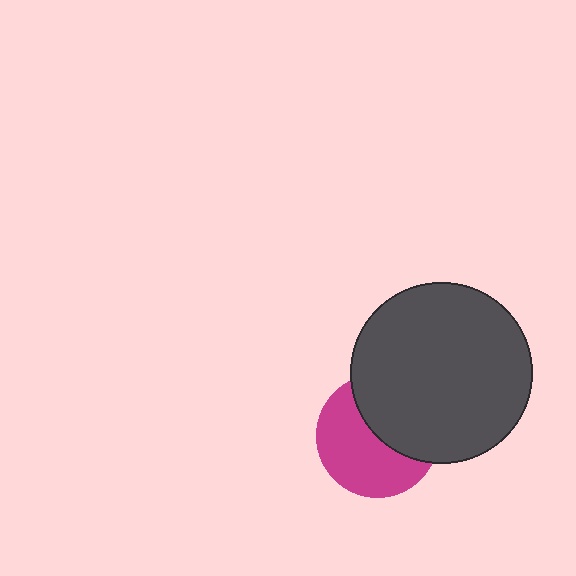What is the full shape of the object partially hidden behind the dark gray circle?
The partially hidden object is a magenta circle.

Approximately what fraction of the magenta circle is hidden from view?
Roughly 44% of the magenta circle is hidden behind the dark gray circle.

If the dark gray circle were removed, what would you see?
You would see the complete magenta circle.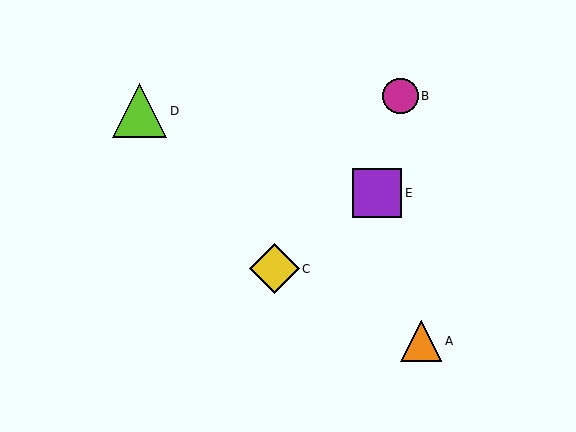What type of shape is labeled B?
Shape B is a magenta circle.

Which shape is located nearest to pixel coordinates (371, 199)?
The purple square (labeled E) at (377, 193) is nearest to that location.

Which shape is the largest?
The lime triangle (labeled D) is the largest.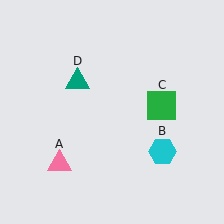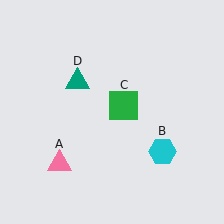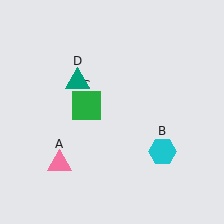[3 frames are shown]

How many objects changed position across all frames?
1 object changed position: green square (object C).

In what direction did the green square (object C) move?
The green square (object C) moved left.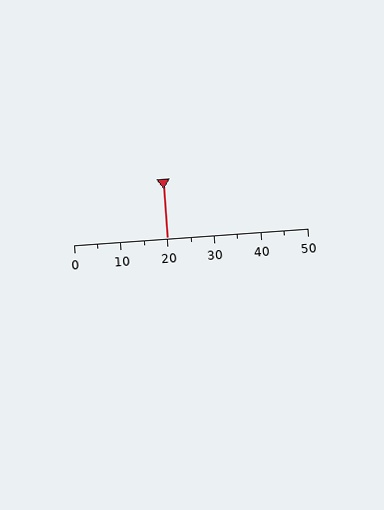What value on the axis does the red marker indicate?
The marker indicates approximately 20.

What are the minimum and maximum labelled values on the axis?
The axis runs from 0 to 50.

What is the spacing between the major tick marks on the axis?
The major ticks are spaced 10 apart.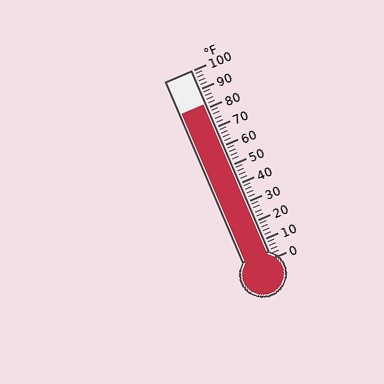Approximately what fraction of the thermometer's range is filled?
The thermometer is filled to approximately 80% of its range.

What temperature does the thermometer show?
The thermometer shows approximately 82°F.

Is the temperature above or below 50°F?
The temperature is above 50°F.